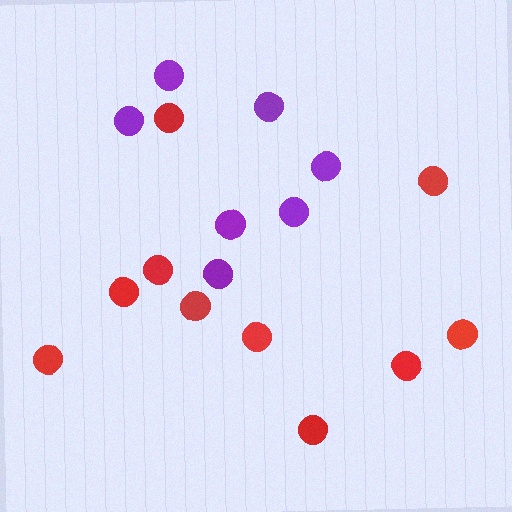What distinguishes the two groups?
There are 2 groups: one group of purple circles (7) and one group of red circles (10).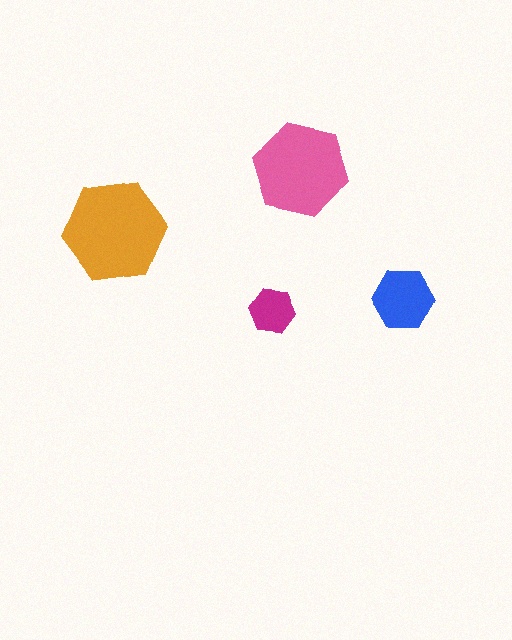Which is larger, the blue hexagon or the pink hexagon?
The pink one.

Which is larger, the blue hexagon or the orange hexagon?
The orange one.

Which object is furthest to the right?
The blue hexagon is rightmost.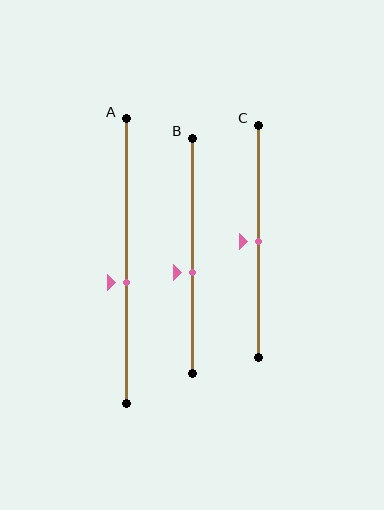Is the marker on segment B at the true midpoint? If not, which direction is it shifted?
No, the marker on segment B is shifted downward by about 7% of the segment length.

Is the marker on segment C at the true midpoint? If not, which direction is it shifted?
Yes, the marker on segment C is at the true midpoint.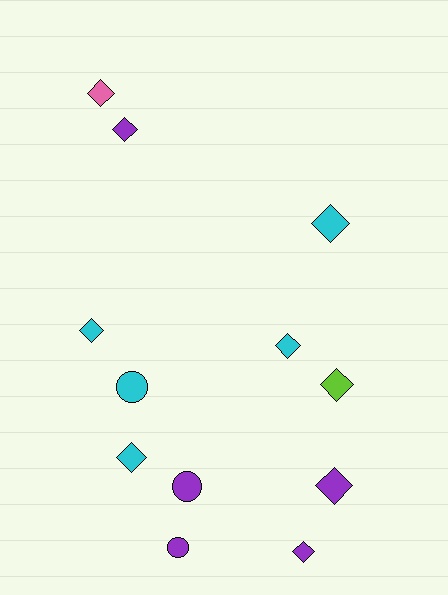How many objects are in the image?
There are 12 objects.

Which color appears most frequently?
Purple, with 5 objects.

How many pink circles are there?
There are no pink circles.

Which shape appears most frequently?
Diamond, with 9 objects.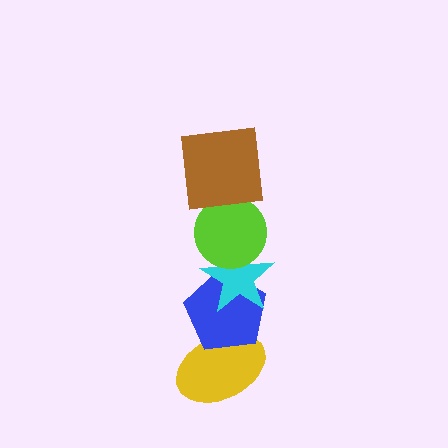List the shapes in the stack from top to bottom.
From top to bottom: the brown square, the lime circle, the cyan star, the blue pentagon, the yellow ellipse.